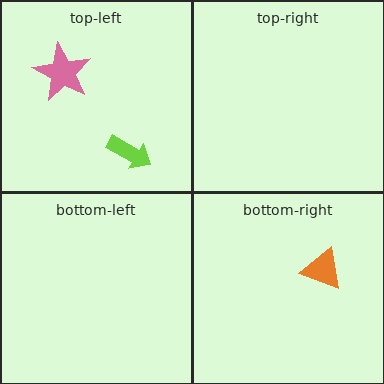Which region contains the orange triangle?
The bottom-right region.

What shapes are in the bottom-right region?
The orange triangle.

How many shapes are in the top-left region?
2.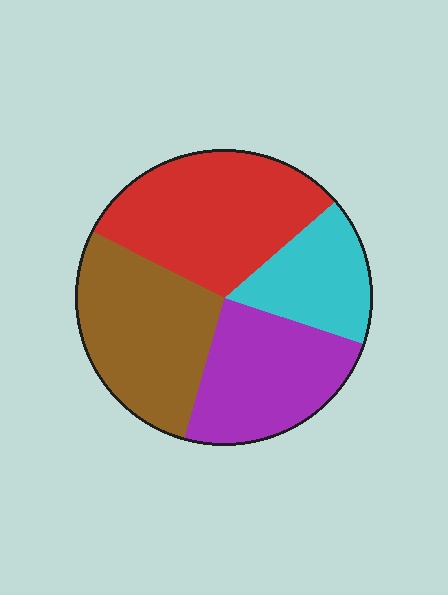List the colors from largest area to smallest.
From largest to smallest: red, brown, purple, cyan.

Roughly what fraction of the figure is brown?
Brown covers 28% of the figure.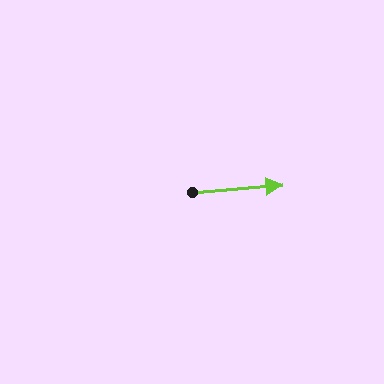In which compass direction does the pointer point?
East.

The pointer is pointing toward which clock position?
Roughly 3 o'clock.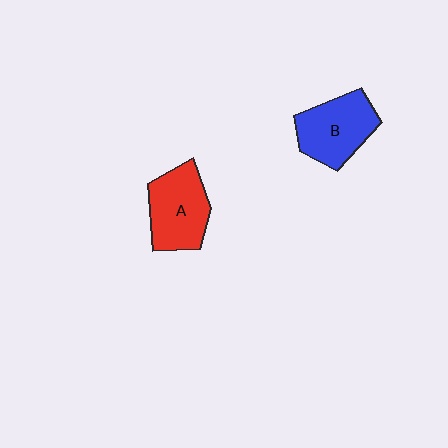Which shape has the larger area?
Shape B (blue).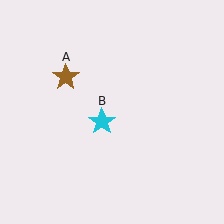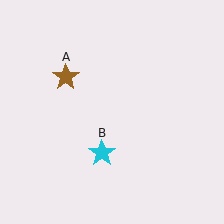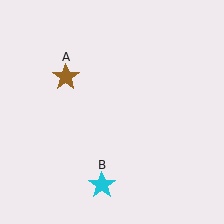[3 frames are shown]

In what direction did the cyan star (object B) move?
The cyan star (object B) moved down.